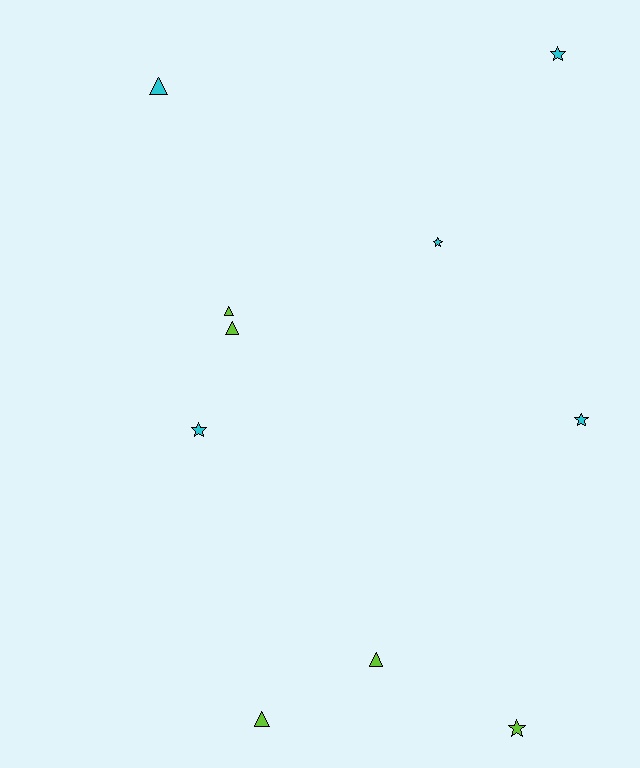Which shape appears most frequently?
Star, with 5 objects.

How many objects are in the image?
There are 10 objects.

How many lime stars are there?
There is 1 lime star.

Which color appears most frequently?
Cyan, with 5 objects.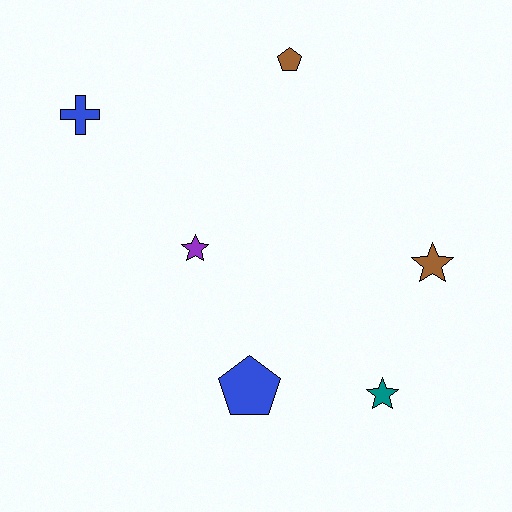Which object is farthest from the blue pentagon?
The brown pentagon is farthest from the blue pentagon.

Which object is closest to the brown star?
The teal star is closest to the brown star.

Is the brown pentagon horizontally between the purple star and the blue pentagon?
No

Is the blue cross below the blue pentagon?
No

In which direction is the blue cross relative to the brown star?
The blue cross is to the left of the brown star.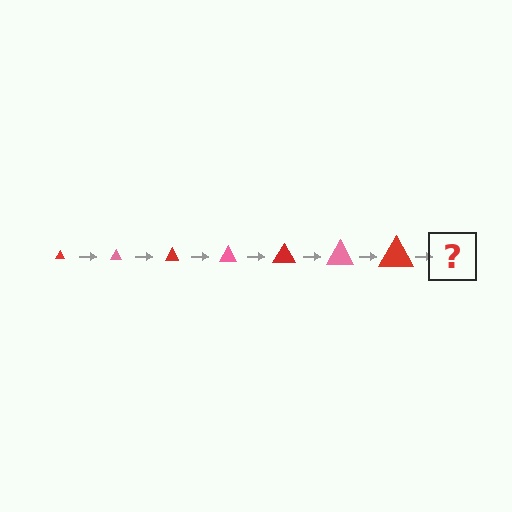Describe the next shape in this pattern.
It should be a pink triangle, larger than the previous one.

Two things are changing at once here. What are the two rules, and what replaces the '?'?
The two rules are that the triangle grows larger each step and the color cycles through red and pink. The '?' should be a pink triangle, larger than the previous one.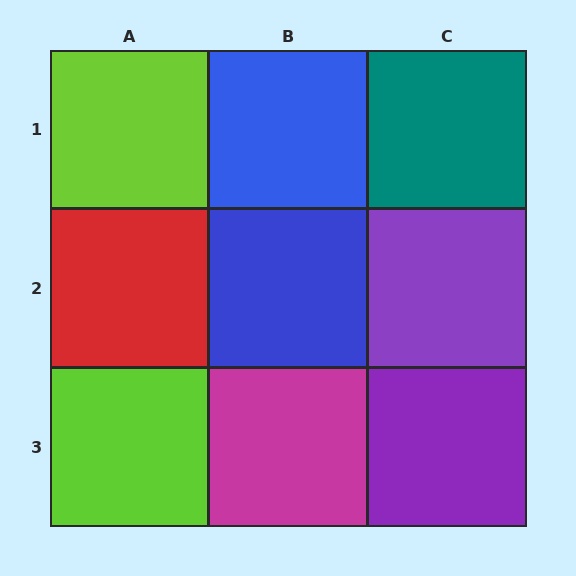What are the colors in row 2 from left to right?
Red, blue, purple.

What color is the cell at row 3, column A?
Lime.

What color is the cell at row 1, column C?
Teal.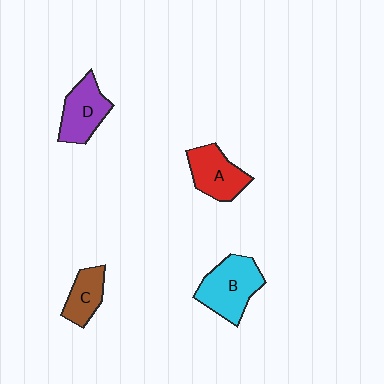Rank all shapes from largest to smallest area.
From largest to smallest: B (cyan), D (purple), A (red), C (brown).